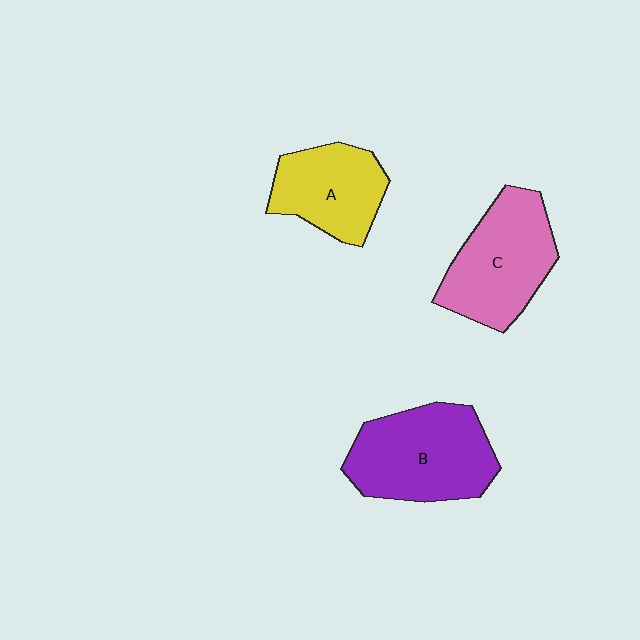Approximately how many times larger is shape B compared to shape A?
Approximately 1.4 times.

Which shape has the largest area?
Shape B (purple).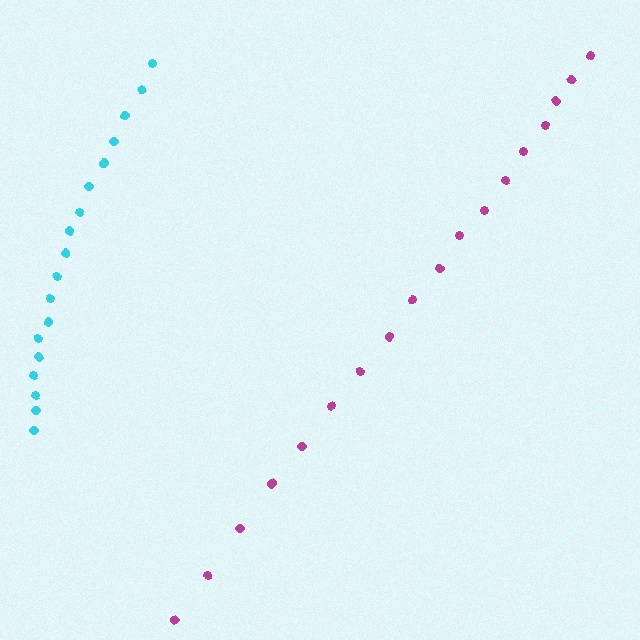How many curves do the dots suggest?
There are 2 distinct paths.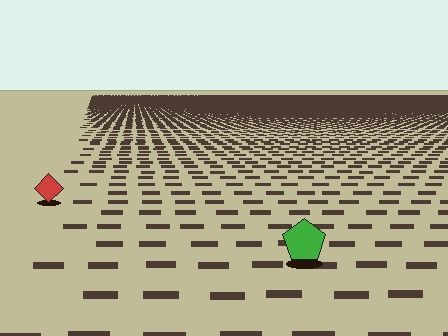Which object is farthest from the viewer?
The red diamond is farthest from the viewer. It appears smaller and the ground texture around it is denser.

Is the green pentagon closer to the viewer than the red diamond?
Yes. The green pentagon is closer — you can tell from the texture gradient: the ground texture is coarser near it.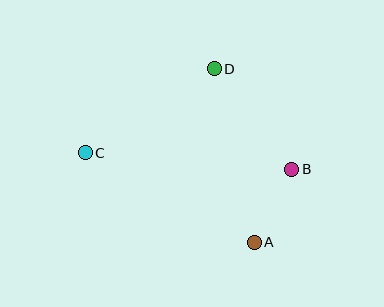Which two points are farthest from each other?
Points B and C are farthest from each other.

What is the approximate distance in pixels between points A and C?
The distance between A and C is approximately 191 pixels.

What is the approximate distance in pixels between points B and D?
The distance between B and D is approximately 127 pixels.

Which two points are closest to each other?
Points A and B are closest to each other.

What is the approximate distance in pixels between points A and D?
The distance between A and D is approximately 178 pixels.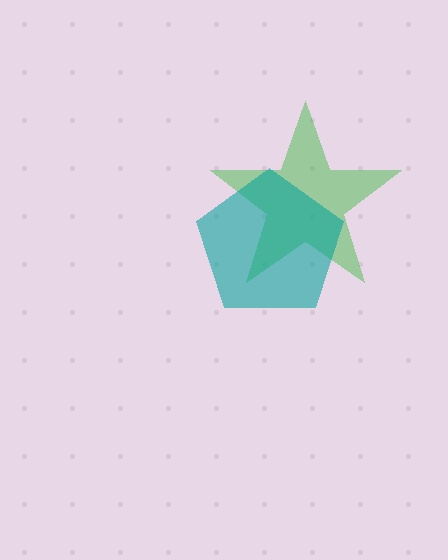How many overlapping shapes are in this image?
There are 2 overlapping shapes in the image.